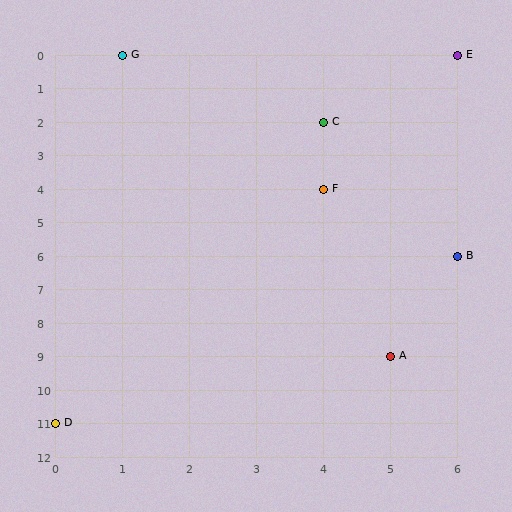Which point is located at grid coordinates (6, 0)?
Point E is at (6, 0).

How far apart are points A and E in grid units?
Points A and E are 1 column and 9 rows apart (about 9.1 grid units diagonally).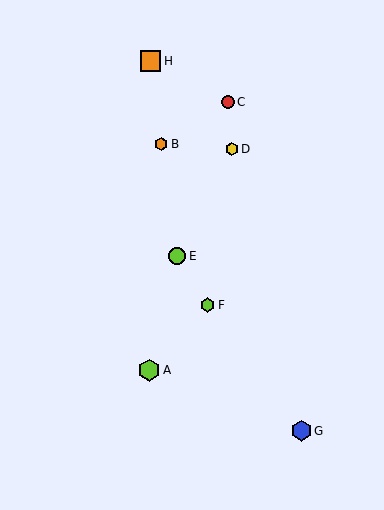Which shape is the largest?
The lime hexagon (labeled A) is the largest.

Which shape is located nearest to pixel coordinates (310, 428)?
The blue hexagon (labeled G) at (301, 431) is nearest to that location.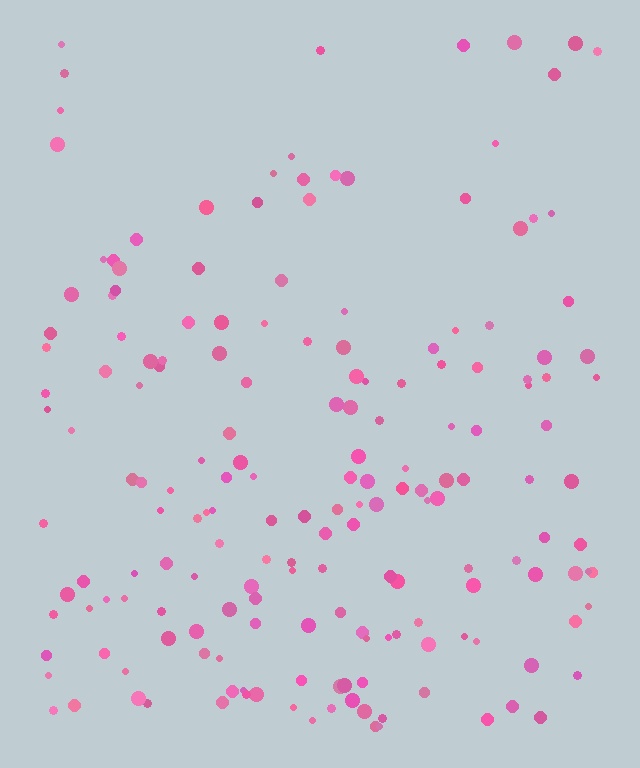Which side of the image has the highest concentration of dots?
The bottom.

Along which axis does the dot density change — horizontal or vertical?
Vertical.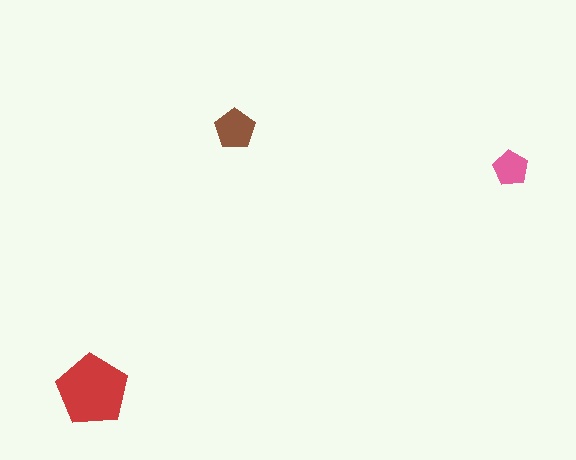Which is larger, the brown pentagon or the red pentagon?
The red one.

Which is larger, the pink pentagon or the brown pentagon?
The brown one.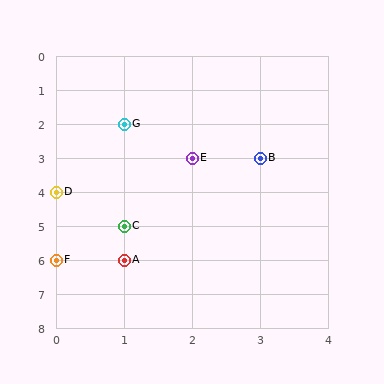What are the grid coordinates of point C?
Point C is at grid coordinates (1, 5).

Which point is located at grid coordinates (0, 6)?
Point F is at (0, 6).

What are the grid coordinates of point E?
Point E is at grid coordinates (2, 3).